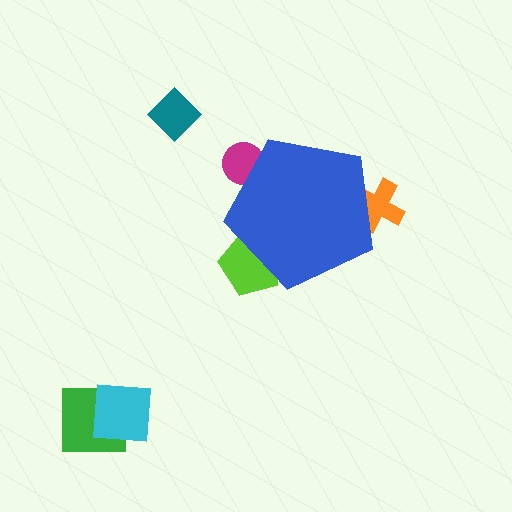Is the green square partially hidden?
No, the green square is fully visible.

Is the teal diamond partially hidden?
No, the teal diamond is fully visible.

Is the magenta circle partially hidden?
Yes, the magenta circle is partially hidden behind the blue pentagon.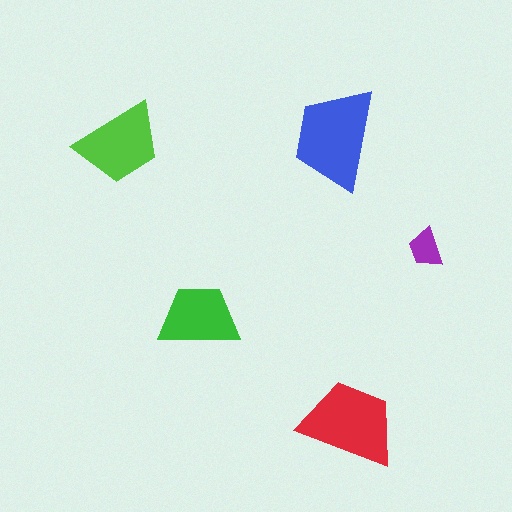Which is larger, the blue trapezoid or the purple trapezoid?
The blue one.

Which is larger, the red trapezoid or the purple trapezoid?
The red one.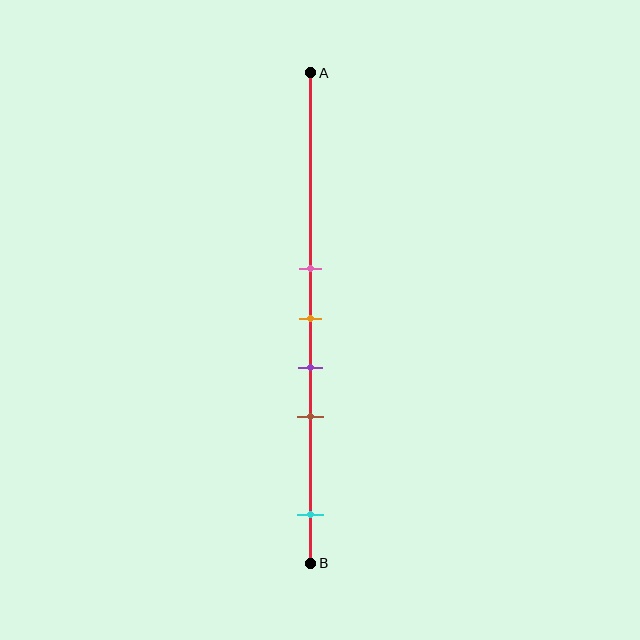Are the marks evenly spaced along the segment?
No, the marks are not evenly spaced.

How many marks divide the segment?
There are 5 marks dividing the segment.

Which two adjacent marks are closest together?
The pink and orange marks are the closest adjacent pair.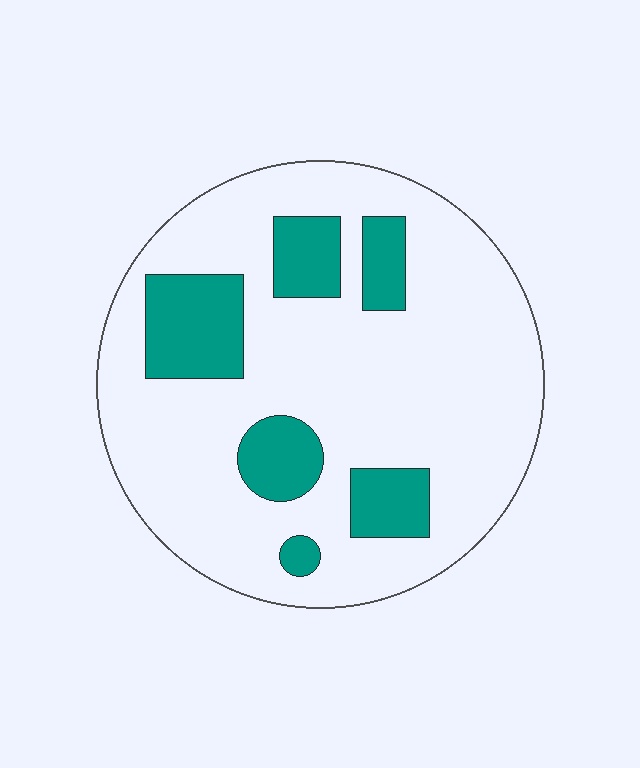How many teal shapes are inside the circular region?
6.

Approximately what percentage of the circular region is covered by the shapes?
Approximately 20%.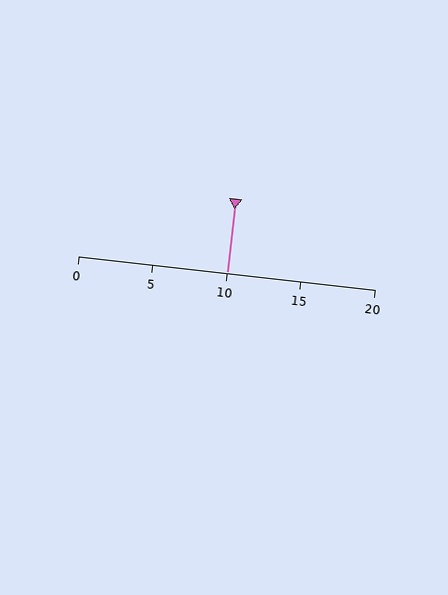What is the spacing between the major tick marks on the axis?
The major ticks are spaced 5 apart.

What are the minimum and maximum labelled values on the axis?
The axis runs from 0 to 20.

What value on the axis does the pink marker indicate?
The marker indicates approximately 10.